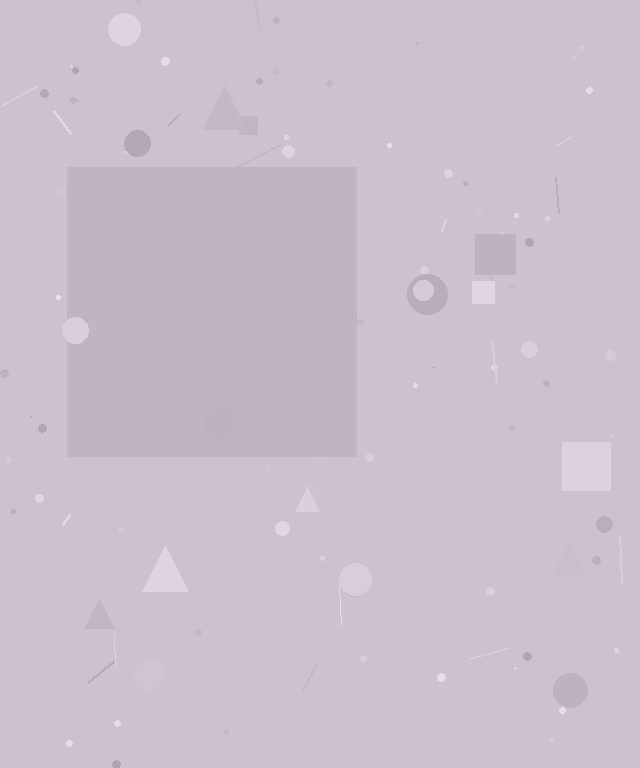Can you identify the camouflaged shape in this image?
The camouflaged shape is a square.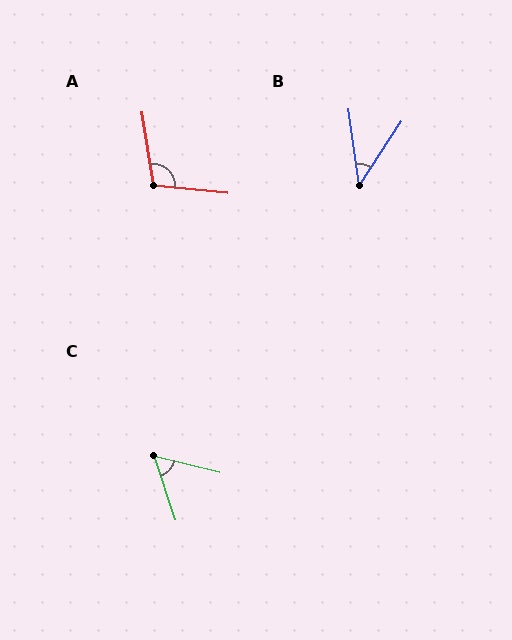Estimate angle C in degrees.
Approximately 58 degrees.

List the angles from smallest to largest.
B (41°), C (58°), A (105°).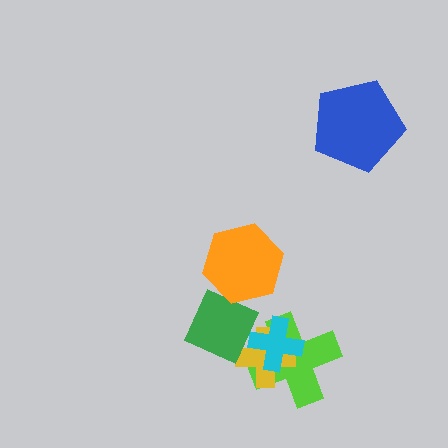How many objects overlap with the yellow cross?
3 objects overlap with the yellow cross.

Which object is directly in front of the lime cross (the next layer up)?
The yellow cross is directly in front of the lime cross.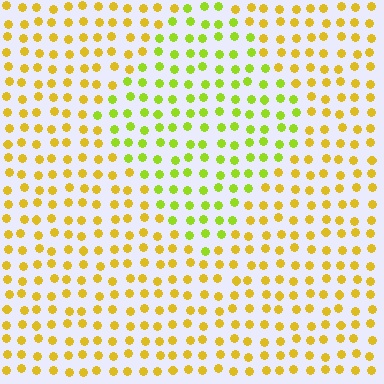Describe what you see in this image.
The image is filled with small yellow elements in a uniform arrangement. A diamond-shaped region is visible where the elements are tinted to a slightly different hue, forming a subtle color boundary.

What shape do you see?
I see a diamond.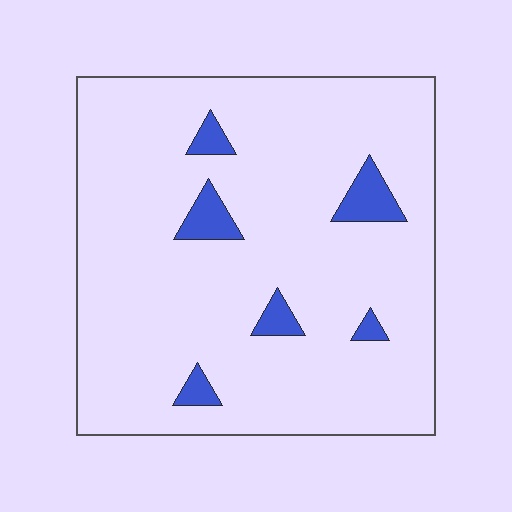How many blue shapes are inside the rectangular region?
6.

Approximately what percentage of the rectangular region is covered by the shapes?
Approximately 5%.